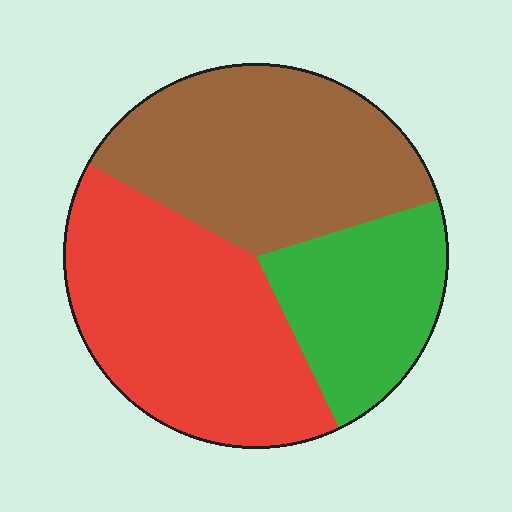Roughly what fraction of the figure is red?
Red takes up about two fifths (2/5) of the figure.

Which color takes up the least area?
Green, at roughly 25%.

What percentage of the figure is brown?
Brown takes up about three eighths (3/8) of the figure.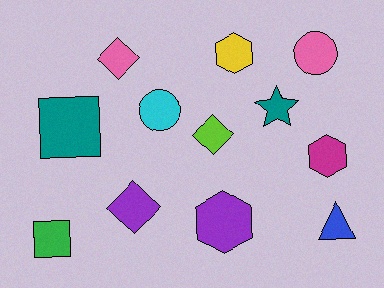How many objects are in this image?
There are 12 objects.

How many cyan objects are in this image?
There is 1 cyan object.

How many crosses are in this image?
There are no crosses.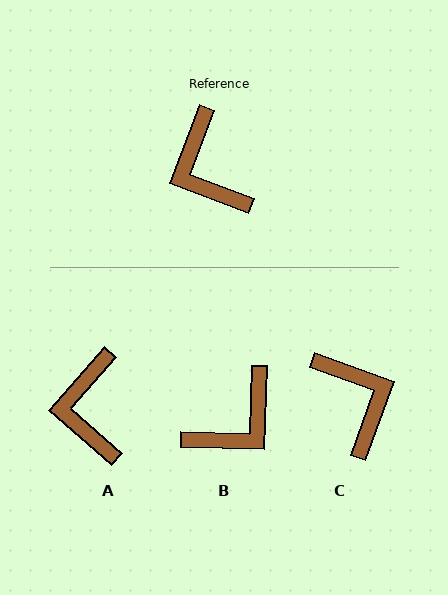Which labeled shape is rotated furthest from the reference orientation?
C, about 180 degrees away.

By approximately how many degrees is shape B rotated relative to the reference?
Approximately 108 degrees counter-clockwise.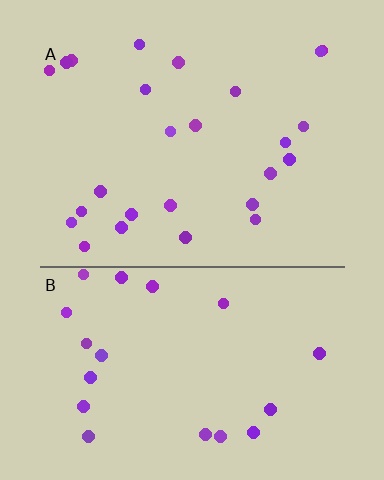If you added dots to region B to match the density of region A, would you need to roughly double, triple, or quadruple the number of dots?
Approximately double.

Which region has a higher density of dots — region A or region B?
A (the top).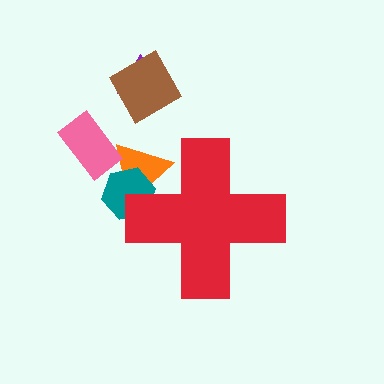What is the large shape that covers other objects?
A red cross.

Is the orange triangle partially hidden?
Yes, the orange triangle is partially hidden behind the red cross.